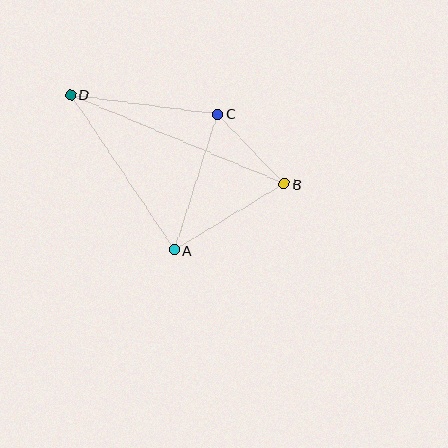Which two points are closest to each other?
Points B and C are closest to each other.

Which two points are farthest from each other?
Points B and D are farthest from each other.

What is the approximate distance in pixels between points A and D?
The distance between A and D is approximately 187 pixels.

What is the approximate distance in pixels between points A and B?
The distance between A and B is approximately 128 pixels.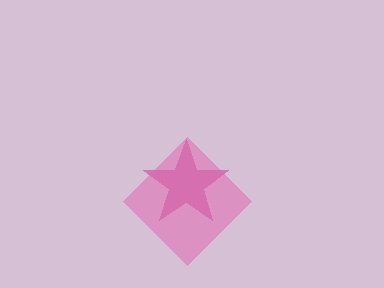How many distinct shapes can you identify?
There are 2 distinct shapes: a magenta star, a pink diamond.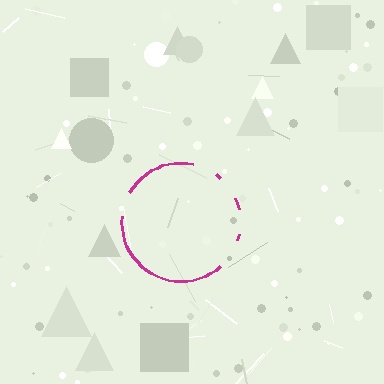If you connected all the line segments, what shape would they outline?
They would outline a circle.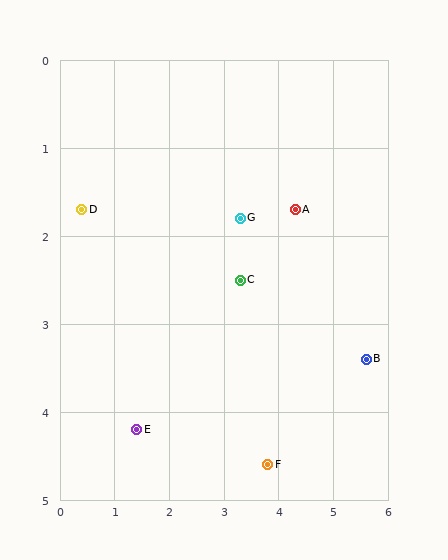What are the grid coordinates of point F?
Point F is at approximately (3.8, 4.6).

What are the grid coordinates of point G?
Point G is at approximately (3.3, 1.8).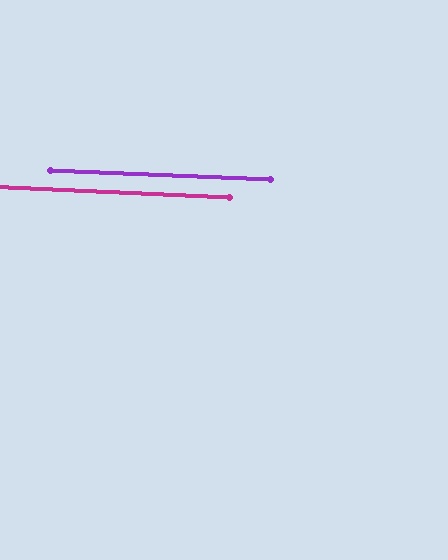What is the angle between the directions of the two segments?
Approximately 0 degrees.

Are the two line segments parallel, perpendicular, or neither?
Parallel — their directions differ by only 0.4°.